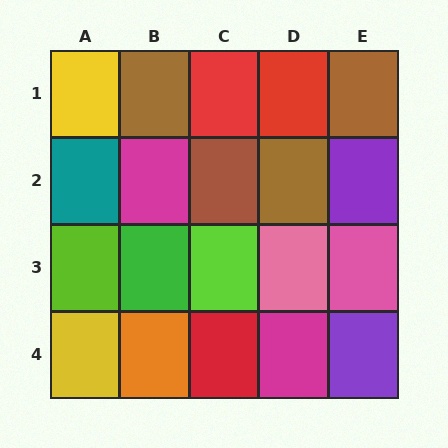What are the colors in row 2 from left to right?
Teal, magenta, brown, brown, purple.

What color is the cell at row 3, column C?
Lime.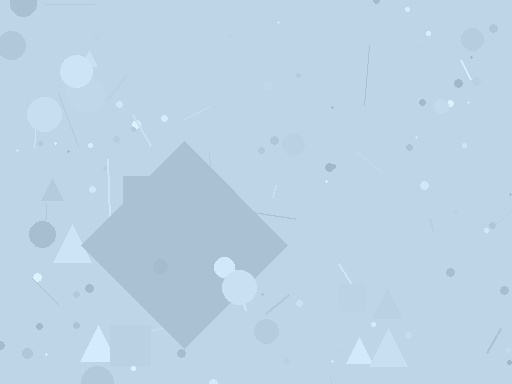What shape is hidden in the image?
A diamond is hidden in the image.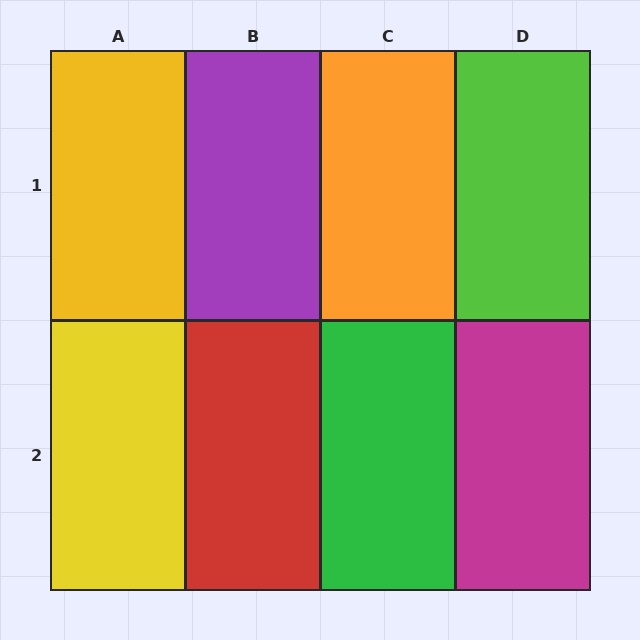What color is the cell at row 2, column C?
Green.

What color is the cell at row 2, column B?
Red.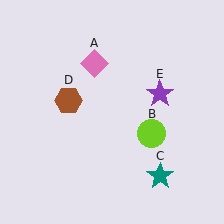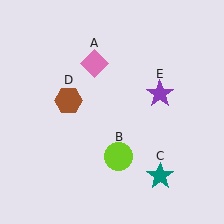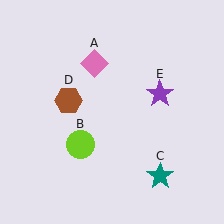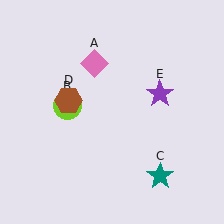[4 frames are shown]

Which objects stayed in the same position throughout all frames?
Pink diamond (object A) and teal star (object C) and brown hexagon (object D) and purple star (object E) remained stationary.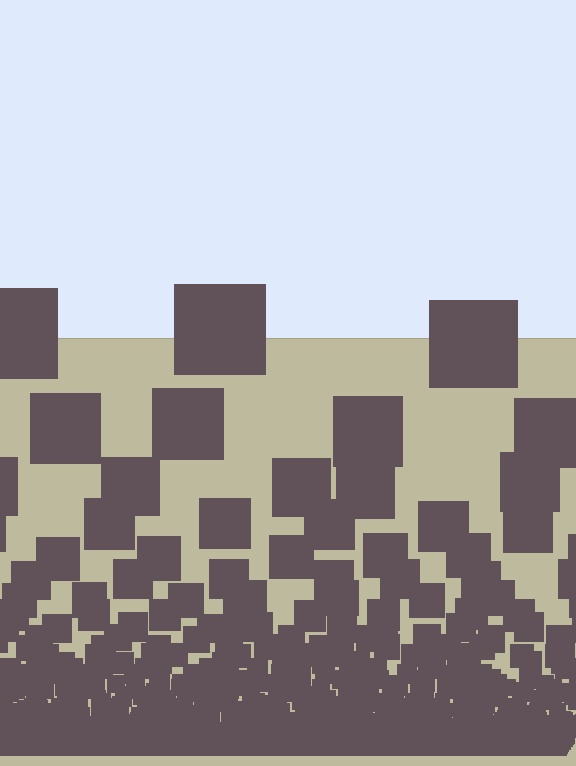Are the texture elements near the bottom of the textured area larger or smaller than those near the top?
Smaller. The gradient is inverted — elements near the bottom are smaller and denser.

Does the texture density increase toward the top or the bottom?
Density increases toward the bottom.